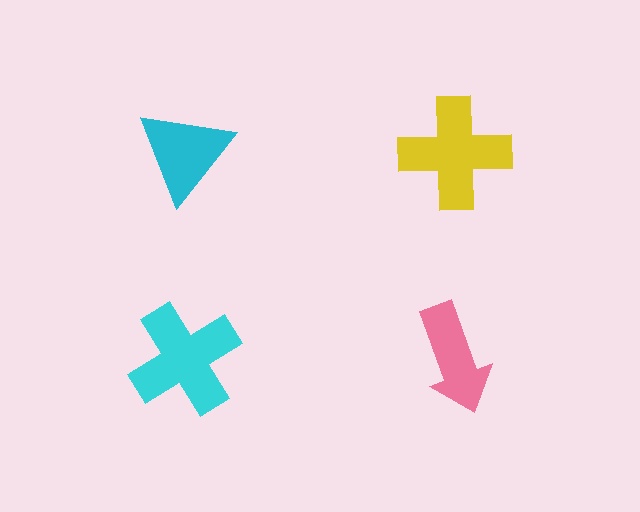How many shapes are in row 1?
2 shapes.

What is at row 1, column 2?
A yellow cross.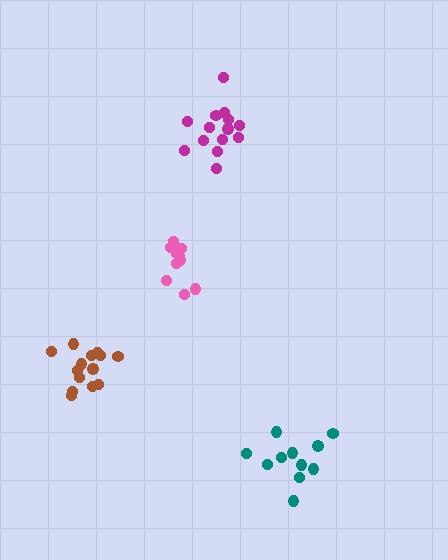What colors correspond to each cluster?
The clusters are colored: magenta, teal, pink, brown.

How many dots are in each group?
Group 1: 15 dots, Group 2: 11 dots, Group 3: 10 dots, Group 4: 15 dots (51 total).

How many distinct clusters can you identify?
There are 4 distinct clusters.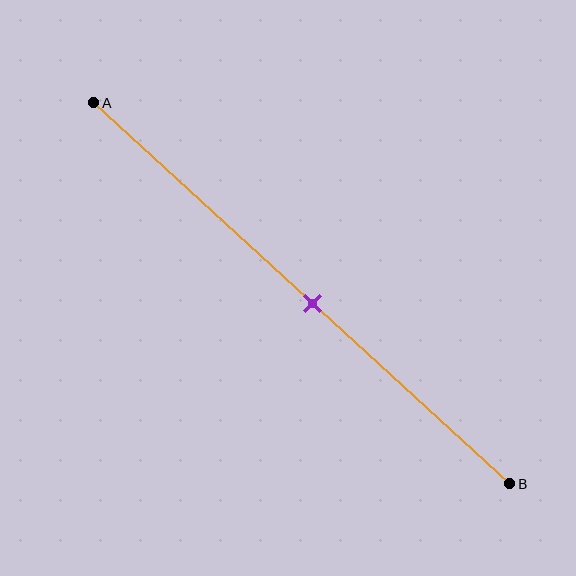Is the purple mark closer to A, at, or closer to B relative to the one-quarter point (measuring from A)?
The purple mark is closer to point B than the one-quarter point of segment AB.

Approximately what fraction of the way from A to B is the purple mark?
The purple mark is approximately 55% of the way from A to B.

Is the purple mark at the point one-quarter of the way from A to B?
No, the mark is at about 55% from A, not at the 25% one-quarter point.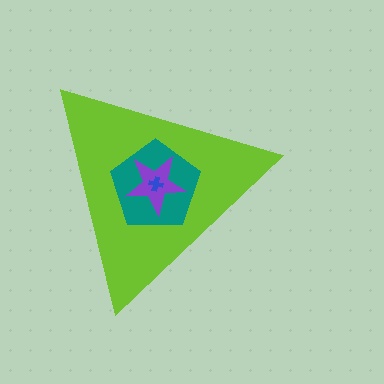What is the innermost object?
The blue cross.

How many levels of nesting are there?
4.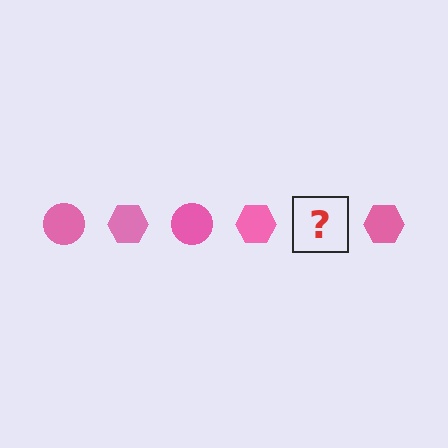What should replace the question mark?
The question mark should be replaced with a pink circle.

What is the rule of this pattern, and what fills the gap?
The rule is that the pattern cycles through circle, hexagon shapes in pink. The gap should be filled with a pink circle.